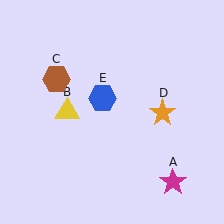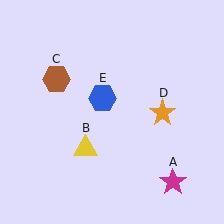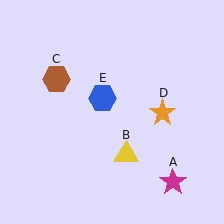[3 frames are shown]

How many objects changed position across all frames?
1 object changed position: yellow triangle (object B).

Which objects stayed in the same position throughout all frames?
Magenta star (object A) and brown hexagon (object C) and orange star (object D) and blue hexagon (object E) remained stationary.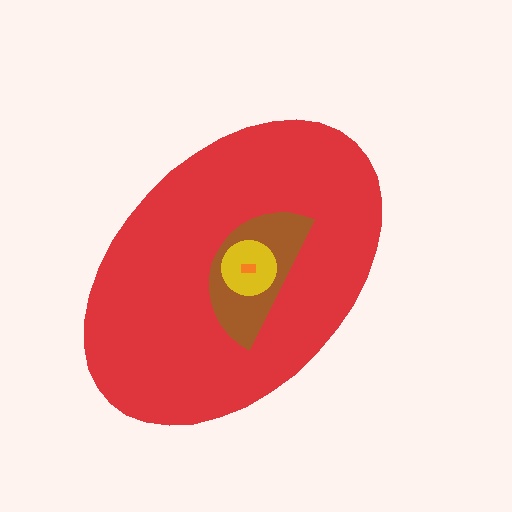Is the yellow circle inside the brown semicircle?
Yes.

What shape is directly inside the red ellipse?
The brown semicircle.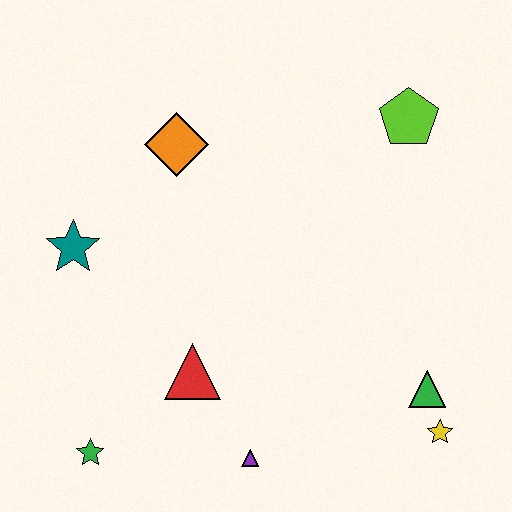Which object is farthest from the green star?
The lime pentagon is farthest from the green star.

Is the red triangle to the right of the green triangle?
No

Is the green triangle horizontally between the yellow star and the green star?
Yes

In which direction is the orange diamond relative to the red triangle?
The orange diamond is above the red triangle.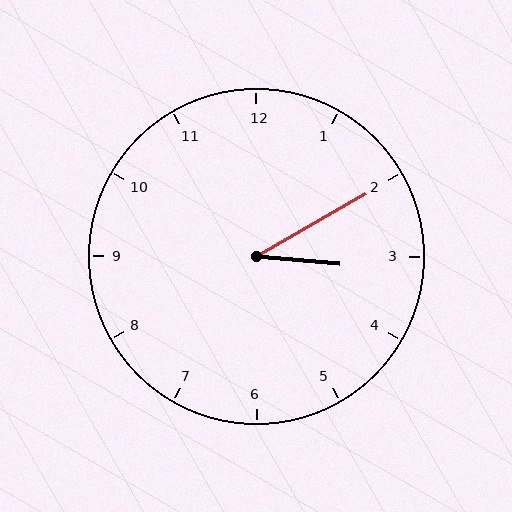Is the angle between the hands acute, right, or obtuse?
It is acute.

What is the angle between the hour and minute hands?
Approximately 35 degrees.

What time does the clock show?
3:10.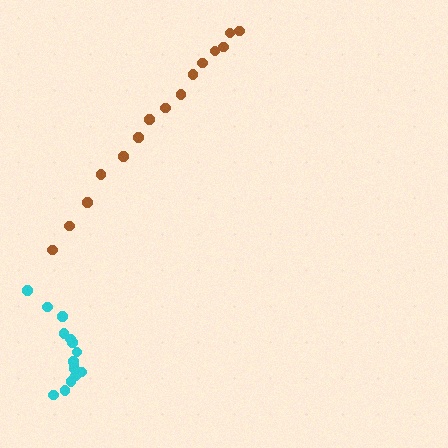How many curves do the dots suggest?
There are 2 distinct paths.